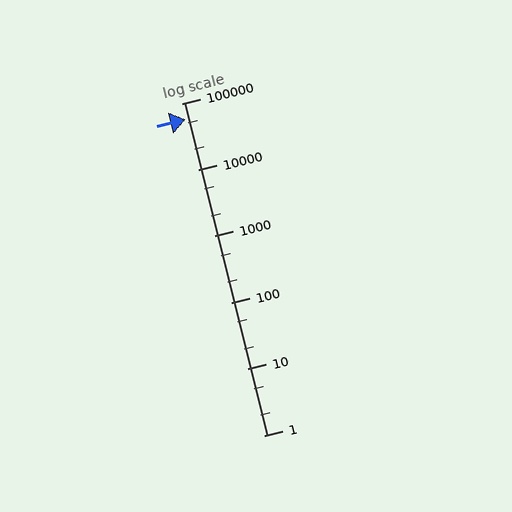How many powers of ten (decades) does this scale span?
The scale spans 5 decades, from 1 to 100000.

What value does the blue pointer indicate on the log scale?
The pointer indicates approximately 57000.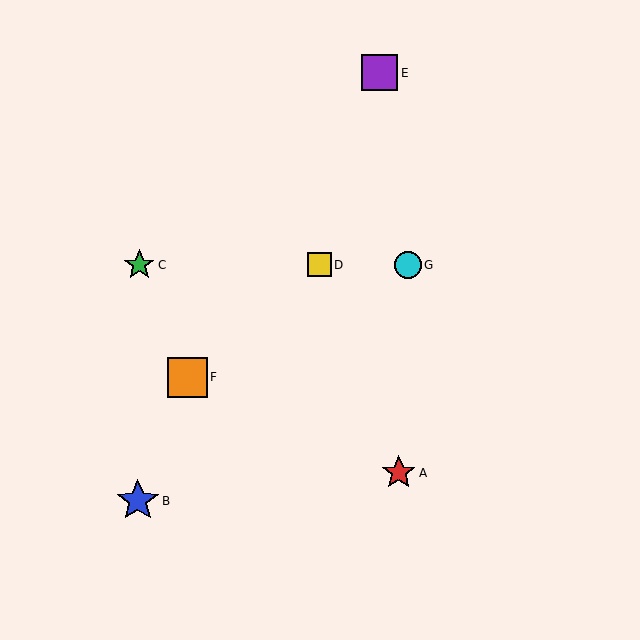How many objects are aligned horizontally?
3 objects (C, D, G) are aligned horizontally.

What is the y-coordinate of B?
Object B is at y≈501.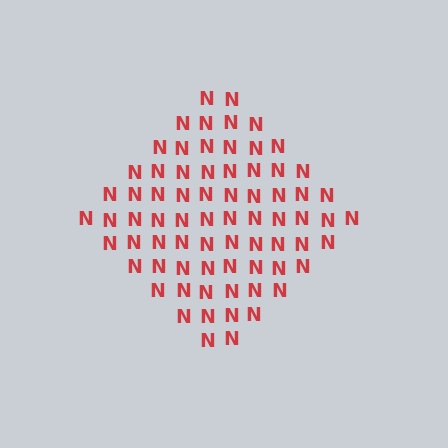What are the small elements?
The small elements are letter N's.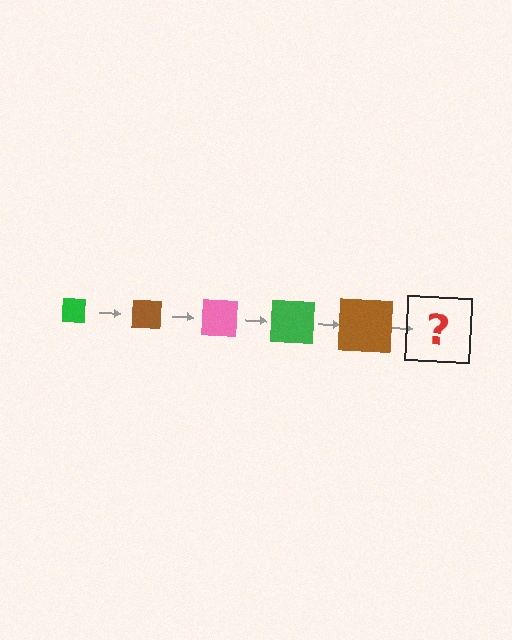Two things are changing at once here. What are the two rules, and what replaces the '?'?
The two rules are that the square grows larger each step and the color cycles through green, brown, and pink. The '?' should be a pink square, larger than the previous one.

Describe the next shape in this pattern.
It should be a pink square, larger than the previous one.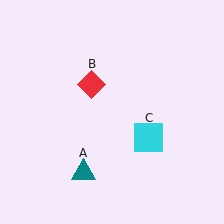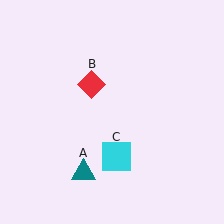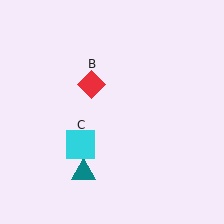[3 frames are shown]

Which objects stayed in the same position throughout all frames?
Teal triangle (object A) and red diamond (object B) remained stationary.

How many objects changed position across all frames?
1 object changed position: cyan square (object C).